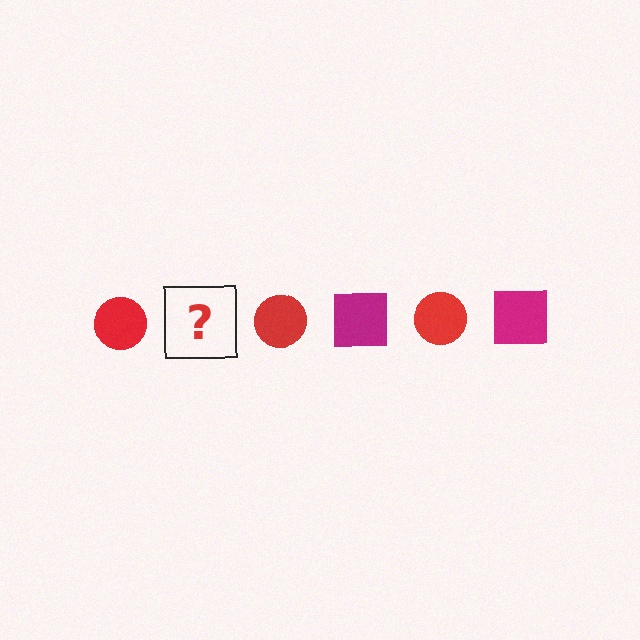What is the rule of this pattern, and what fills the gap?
The rule is that the pattern alternates between red circle and magenta square. The gap should be filled with a magenta square.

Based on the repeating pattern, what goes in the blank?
The blank should be a magenta square.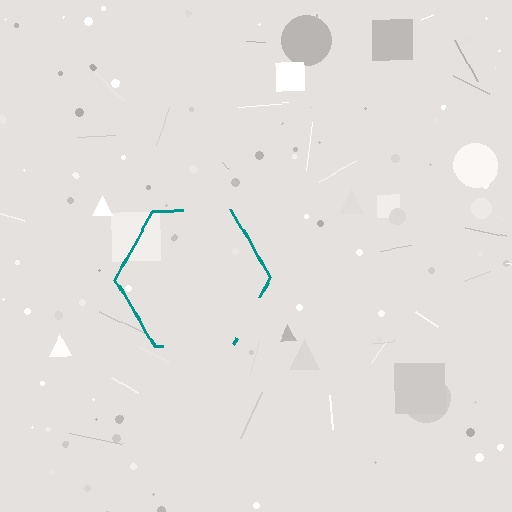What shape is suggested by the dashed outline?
The dashed outline suggests a hexagon.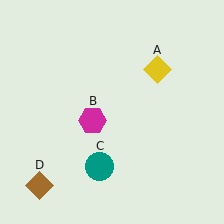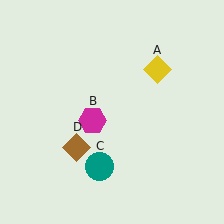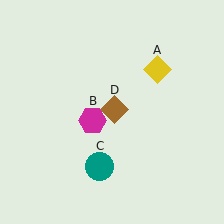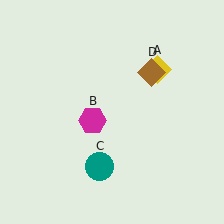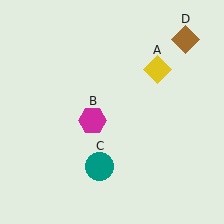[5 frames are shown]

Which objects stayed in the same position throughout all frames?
Yellow diamond (object A) and magenta hexagon (object B) and teal circle (object C) remained stationary.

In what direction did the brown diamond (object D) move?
The brown diamond (object D) moved up and to the right.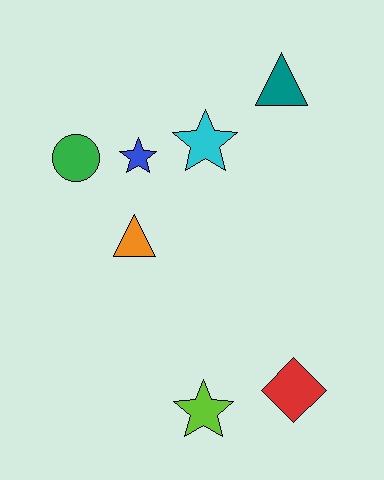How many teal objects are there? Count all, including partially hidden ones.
There is 1 teal object.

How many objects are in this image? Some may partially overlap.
There are 7 objects.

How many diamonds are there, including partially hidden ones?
There is 1 diamond.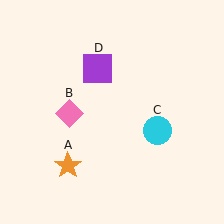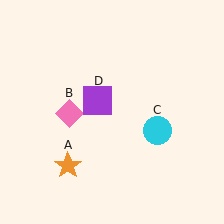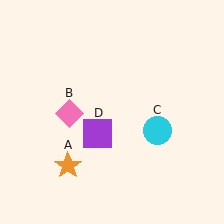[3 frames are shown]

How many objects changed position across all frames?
1 object changed position: purple square (object D).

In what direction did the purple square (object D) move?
The purple square (object D) moved down.